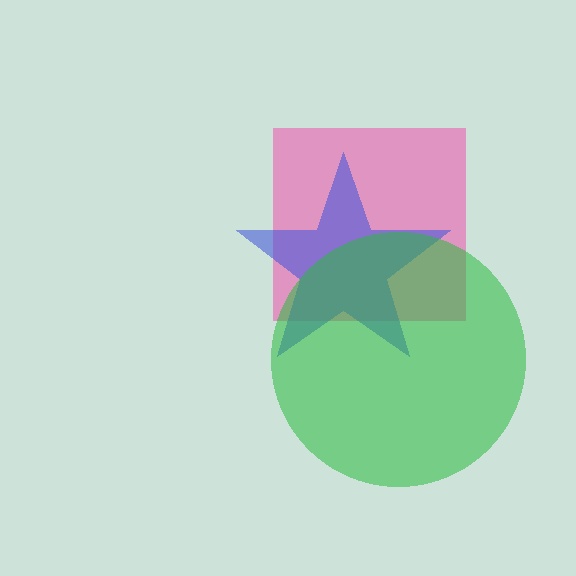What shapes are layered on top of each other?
The layered shapes are: a pink square, a blue star, a green circle.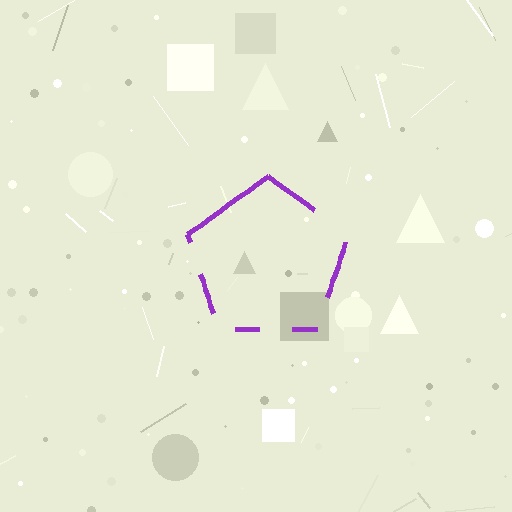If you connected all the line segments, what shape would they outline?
They would outline a pentagon.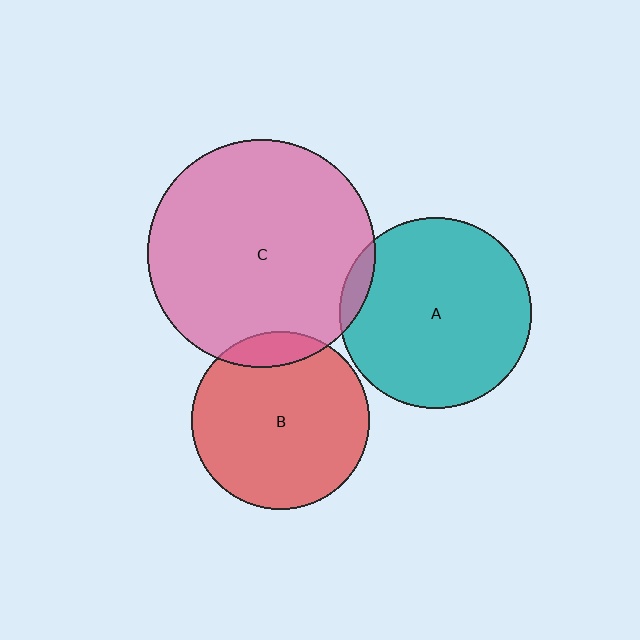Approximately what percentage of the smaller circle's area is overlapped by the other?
Approximately 10%.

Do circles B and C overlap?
Yes.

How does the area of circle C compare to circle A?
Approximately 1.4 times.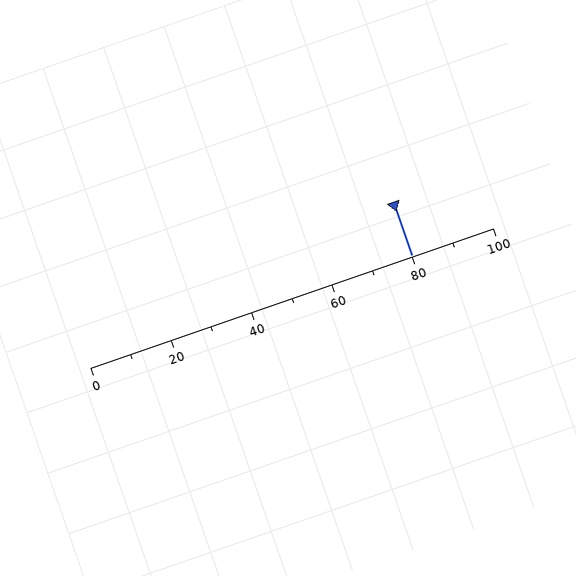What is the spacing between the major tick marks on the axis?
The major ticks are spaced 20 apart.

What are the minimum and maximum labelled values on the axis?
The axis runs from 0 to 100.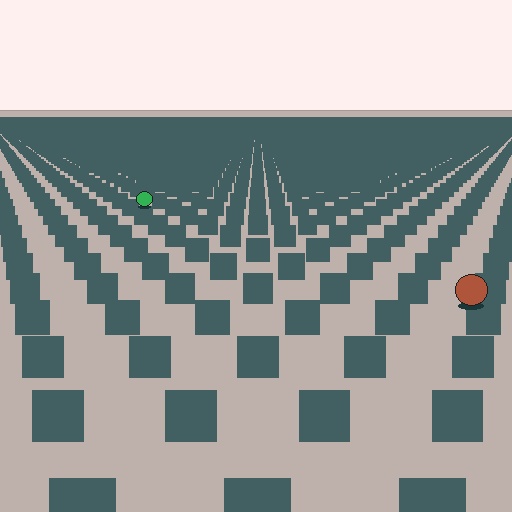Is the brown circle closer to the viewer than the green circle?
Yes. The brown circle is closer — you can tell from the texture gradient: the ground texture is coarser near it.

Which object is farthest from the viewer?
The green circle is farthest from the viewer. It appears smaller and the ground texture around it is denser.